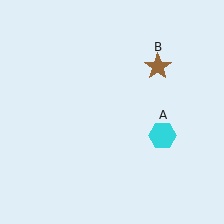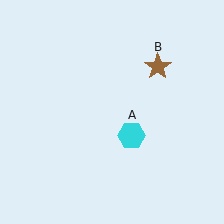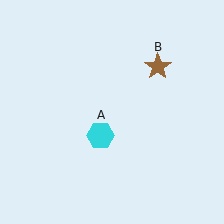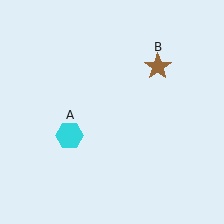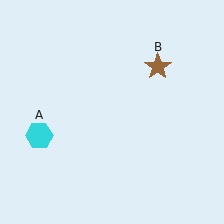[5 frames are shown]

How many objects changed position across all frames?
1 object changed position: cyan hexagon (object A).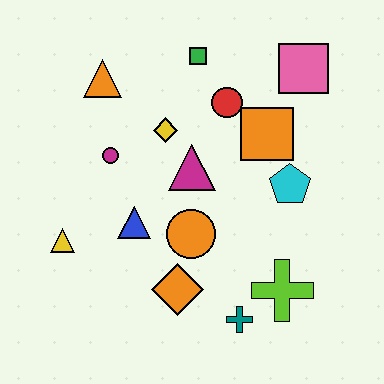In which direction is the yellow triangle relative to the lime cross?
The yellow triangle is to the left of the lime cross.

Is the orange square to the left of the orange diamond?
No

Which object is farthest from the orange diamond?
The pink square is farthest from the orange diamond.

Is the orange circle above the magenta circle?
No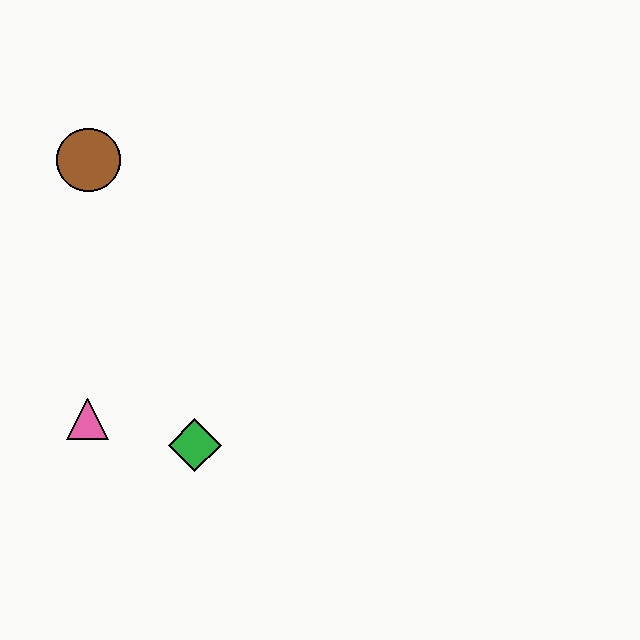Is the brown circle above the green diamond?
Yes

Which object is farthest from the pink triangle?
The brown circle is farthest from the pink triangle.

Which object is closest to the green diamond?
The pink triangle is closest to the green diamond.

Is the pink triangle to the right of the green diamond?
No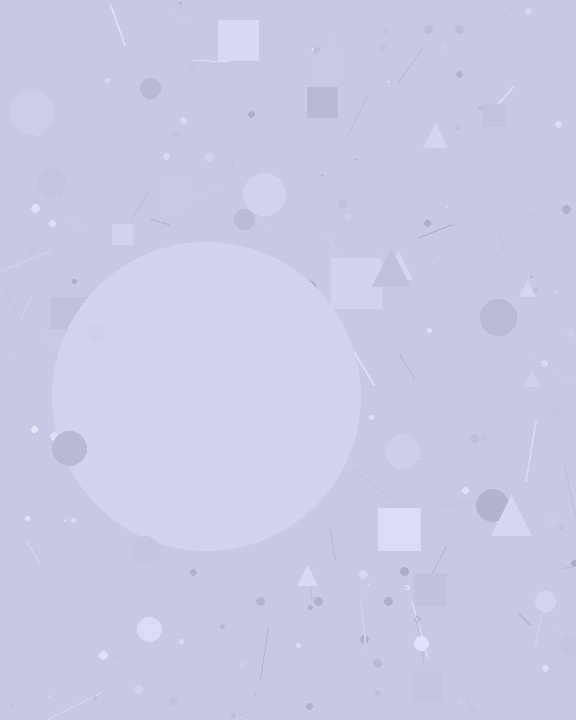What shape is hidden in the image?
A circle is hidden in the image.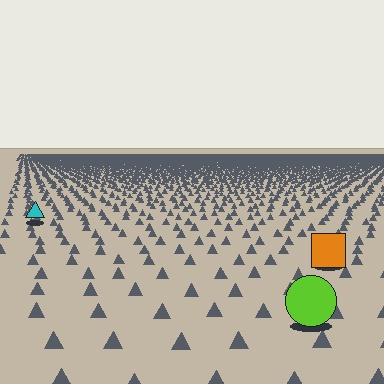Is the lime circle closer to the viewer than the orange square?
Yes. The lime circle is closer — you can tell from the texture gradient: the ground texture is coarser near it.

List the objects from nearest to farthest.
From nearest to farthest: the lime circle, the orange square, the cyan triangle.